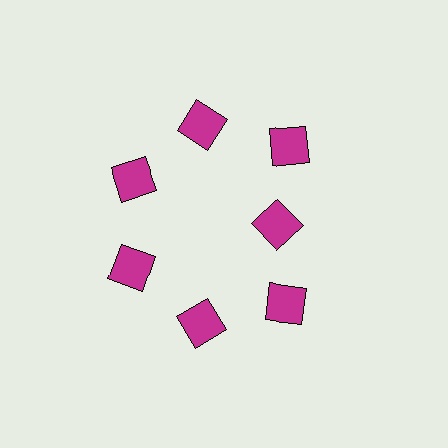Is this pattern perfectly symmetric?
No. The 7 magenta squares are arranged in a ring, but one element near the 3 o'clock position is pulled inward toward the center, breaking the 7-fold rotational symmetry.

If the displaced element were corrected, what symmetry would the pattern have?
It would have 7-fold rotational symmetry — the pattern would map onto itself every 51 degrees.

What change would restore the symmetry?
The symmetry would be restored by moving it outward, back onto the ring so that all 7 squares sit at equal angles and equal distance from the center.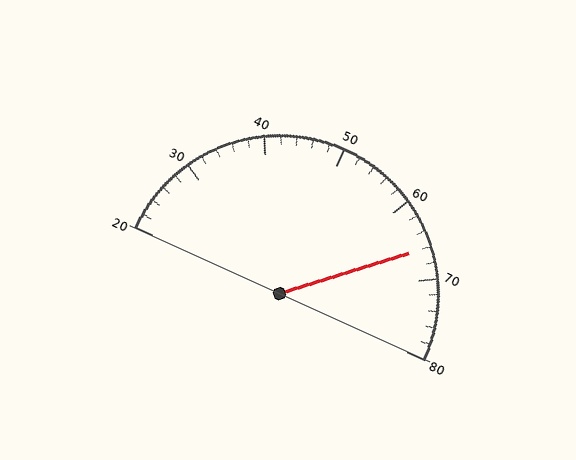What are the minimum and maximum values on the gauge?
The gauge ranges from 20 to 80.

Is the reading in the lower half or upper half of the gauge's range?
The reading is in the upper half of the range (20 to 80).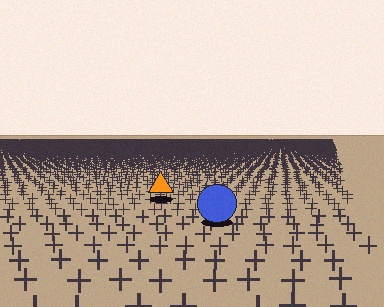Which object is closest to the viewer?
The blue circle is closest. The texture marks near it are larger and more spread out.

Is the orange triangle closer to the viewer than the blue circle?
No. The blue circle is closer — you can tell from the texture gradient: the ground texture is coarser near it.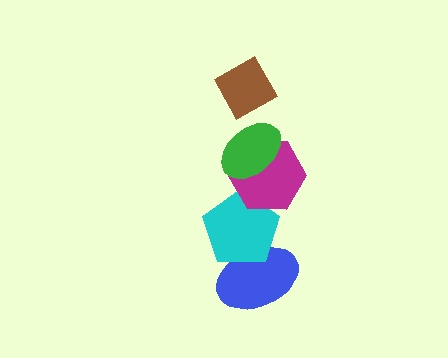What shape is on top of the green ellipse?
The brown diamond is on top of the green ellipse.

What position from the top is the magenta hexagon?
The magenta hexagon is 3rd from the top.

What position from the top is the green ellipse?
The green ellipse is 2nd from the top.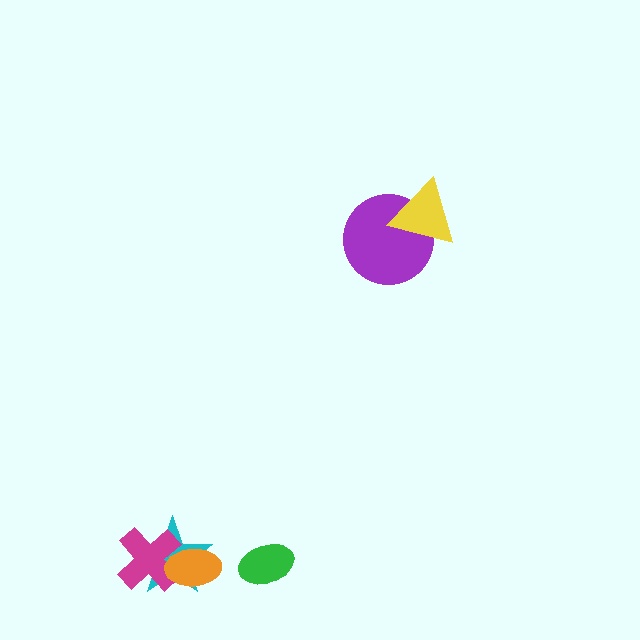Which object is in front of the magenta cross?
The orange ellipse is in front of the magenta cross.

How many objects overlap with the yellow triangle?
1 object overlaps with the yellow triangle.